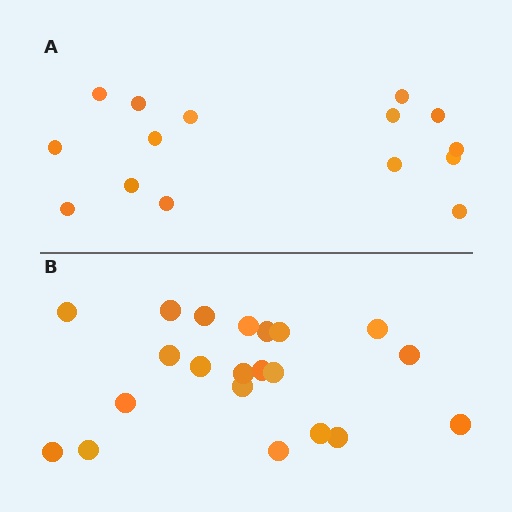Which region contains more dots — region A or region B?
Region B (the bottom region) has more dots.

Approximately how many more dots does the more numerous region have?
Region B has about 6 more dots than region A.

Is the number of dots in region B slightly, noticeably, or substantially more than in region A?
Region B has noticeably more, but not dramatically so. The ratio is roughly 1.4 to 1.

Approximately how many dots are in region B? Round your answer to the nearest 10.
About 20 dots. (The exact count is 21, which rounds to 20.)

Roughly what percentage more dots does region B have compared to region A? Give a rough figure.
About 40% more.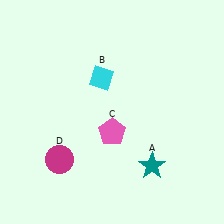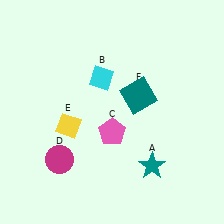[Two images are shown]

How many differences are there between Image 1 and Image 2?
There are 2 differences between the two images.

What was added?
A yellow diamond (E), a teal square (F) were added in Image 2.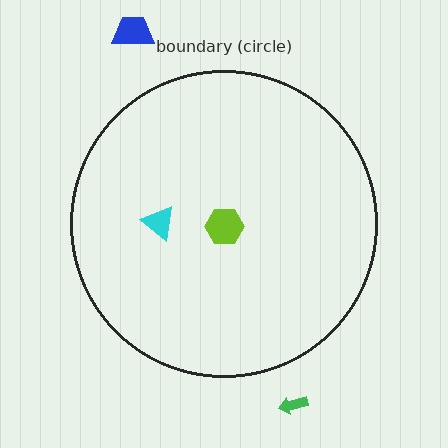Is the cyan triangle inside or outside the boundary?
Inside.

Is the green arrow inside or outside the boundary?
Outside.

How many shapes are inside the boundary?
2 inside, 2 outside.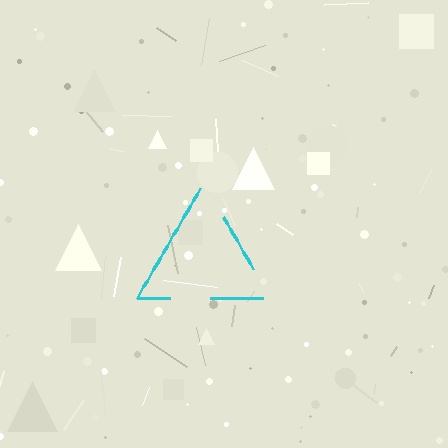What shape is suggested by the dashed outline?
The dashed outline suggests a triangle.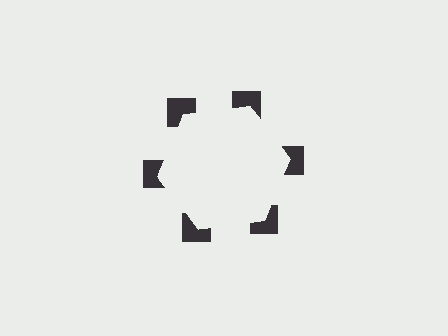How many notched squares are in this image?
There are 6 — one at each vertex of the illusory hexagon.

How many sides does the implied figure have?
6 sides.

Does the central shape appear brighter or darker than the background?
It typically appears slightly brighter than the background, even though no actual brightness change is drawn.